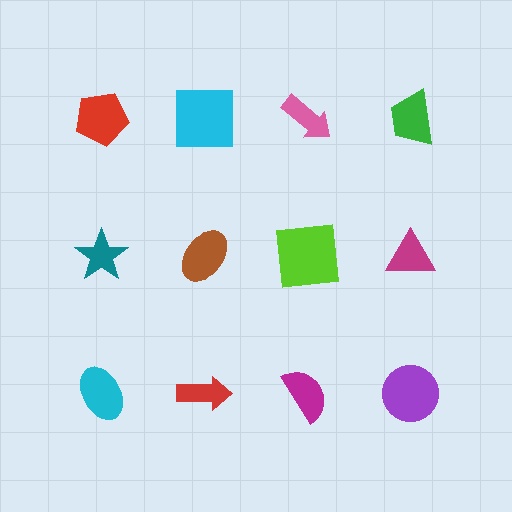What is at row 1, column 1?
A red pentagon.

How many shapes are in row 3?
4 shapes.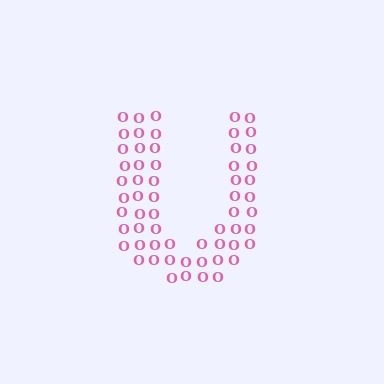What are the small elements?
The small elements are letter O's.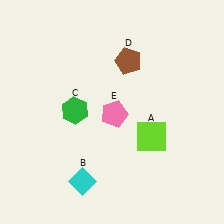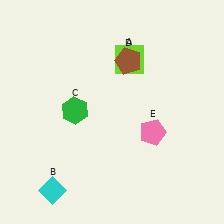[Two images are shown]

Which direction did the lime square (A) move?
The lime square (A) moved up.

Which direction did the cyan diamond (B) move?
The cyan diamond (B) moved left.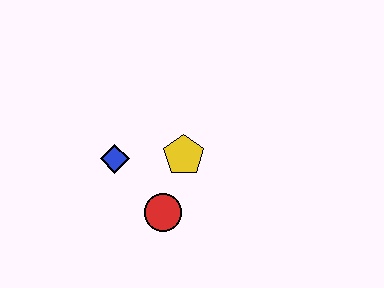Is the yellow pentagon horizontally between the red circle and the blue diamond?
No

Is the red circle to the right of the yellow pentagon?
No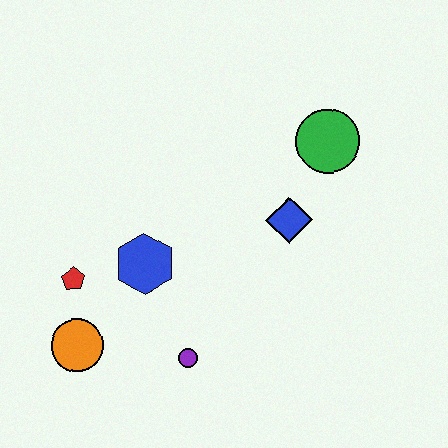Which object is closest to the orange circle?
The red pentagon is closest to the orange circle.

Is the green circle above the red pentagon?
Yes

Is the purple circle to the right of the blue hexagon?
Yes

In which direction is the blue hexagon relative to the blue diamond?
The blue hexagon is to the left of the blue diamond.